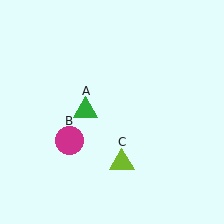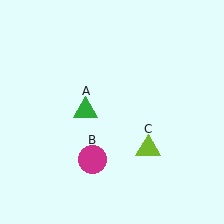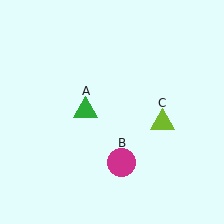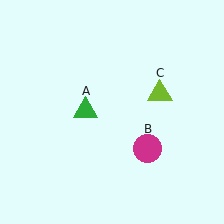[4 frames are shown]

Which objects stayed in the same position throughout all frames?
Green triangle (object A) remained stationary.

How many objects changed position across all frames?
2 objects changed position: magenta circle (object B), lime triangle (object C).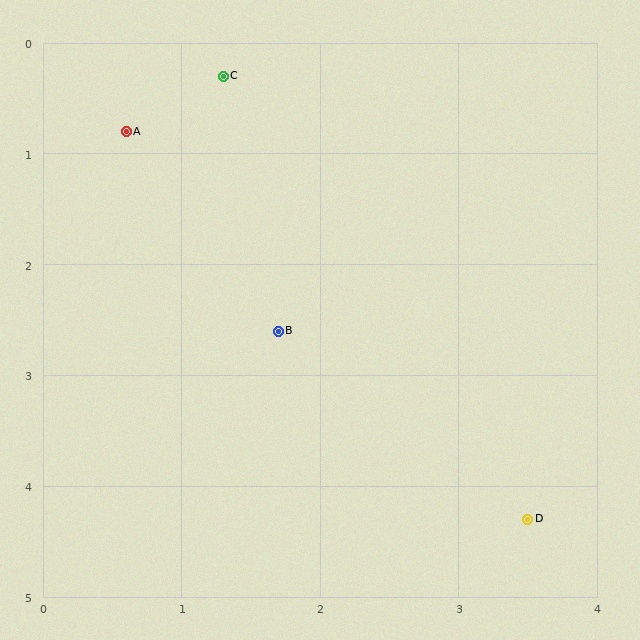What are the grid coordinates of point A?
Point A is at approximately (0.6, 0.8).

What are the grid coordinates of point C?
Point C is at approximately (1.3, 0.3).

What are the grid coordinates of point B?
Point B is at approximately (1.7, 2.6).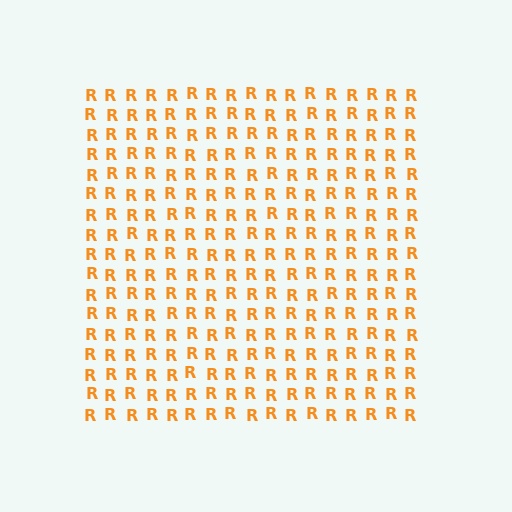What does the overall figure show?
The overall figure shows a square.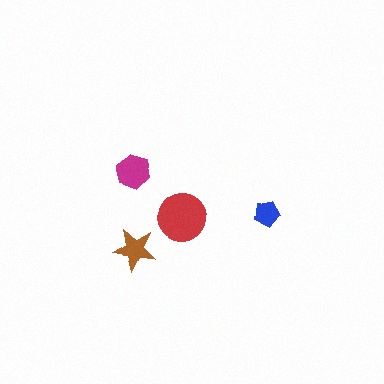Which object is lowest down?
The brown star is bottommost.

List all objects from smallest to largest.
The blue pentagon, the brown star, the magenta hexagon, the red circle.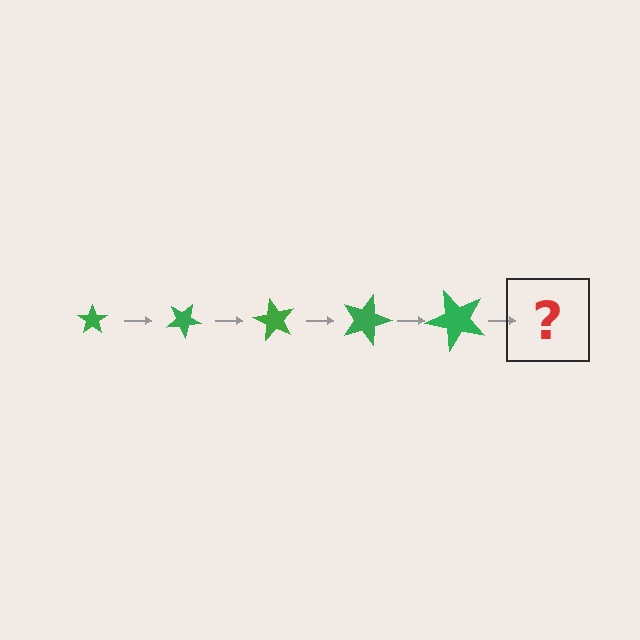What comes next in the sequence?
The next element should be a star, larger than the previous one and rotated 150 degrees from the start.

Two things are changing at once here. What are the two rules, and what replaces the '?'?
The two rules are that the star grows larger each step and it rotates 30 degrees each step. The '?' should be a star, larger than the previous one and rotated 150 degrees from the start.